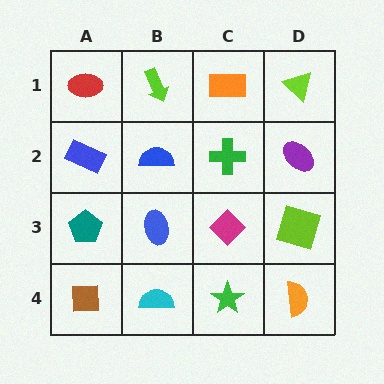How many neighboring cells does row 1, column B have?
3.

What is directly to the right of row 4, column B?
A green star.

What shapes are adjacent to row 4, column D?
A lime square (row 3, column D), a green star (row 4, column C).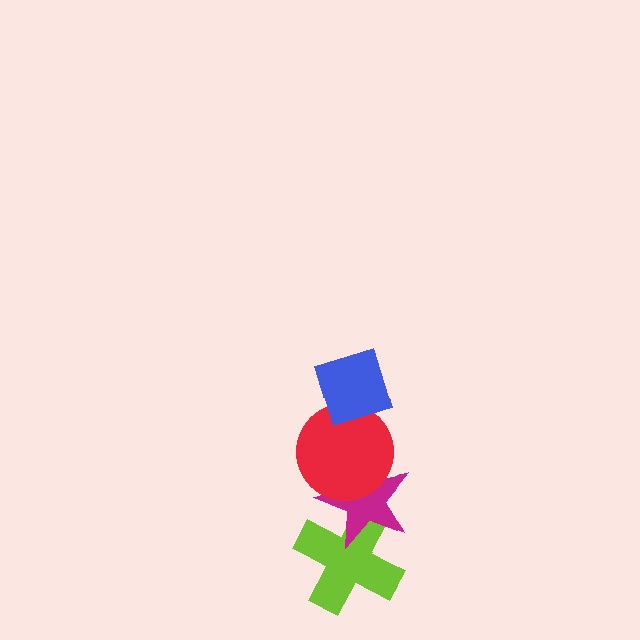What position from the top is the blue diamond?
The blue diamond is 1st from the top.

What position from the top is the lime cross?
The lime cross is 4th from the top.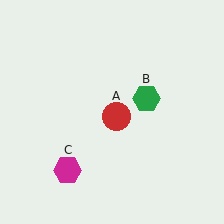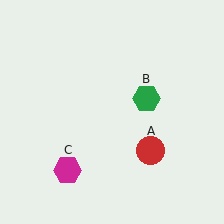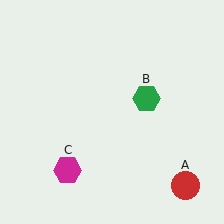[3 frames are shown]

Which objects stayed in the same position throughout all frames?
Green hexagon (object B) and magenta hexagon (object C) remained stationary.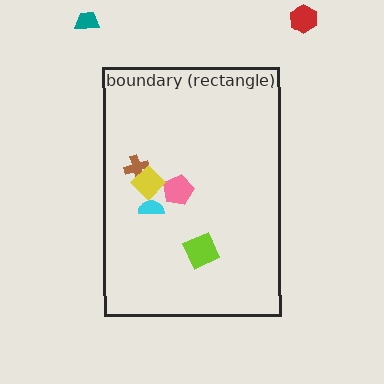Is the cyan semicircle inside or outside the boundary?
Inside.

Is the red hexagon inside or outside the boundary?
Outside.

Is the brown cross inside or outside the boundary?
Inside.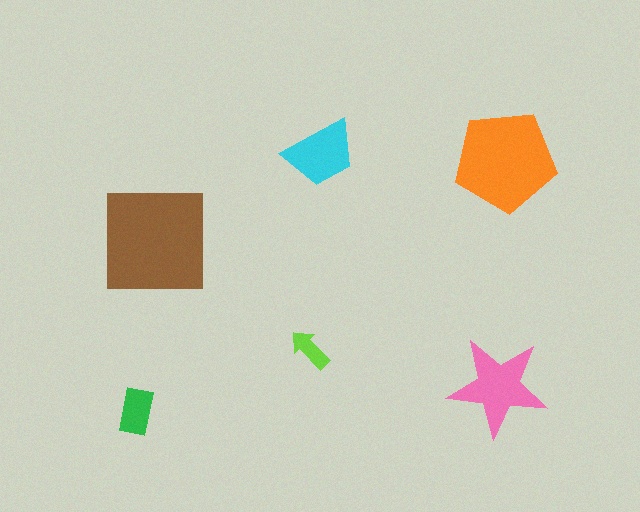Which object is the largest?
The brown square.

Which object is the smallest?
The lime arrow.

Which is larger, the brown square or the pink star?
The brown square.